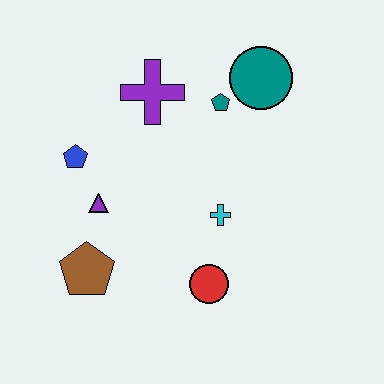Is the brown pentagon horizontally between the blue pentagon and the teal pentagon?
Yes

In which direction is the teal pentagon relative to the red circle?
The teal pentagon is above the red circle.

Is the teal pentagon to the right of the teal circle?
No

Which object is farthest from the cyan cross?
The blue pentagon is farthest from the cyan cross.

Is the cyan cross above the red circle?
Yes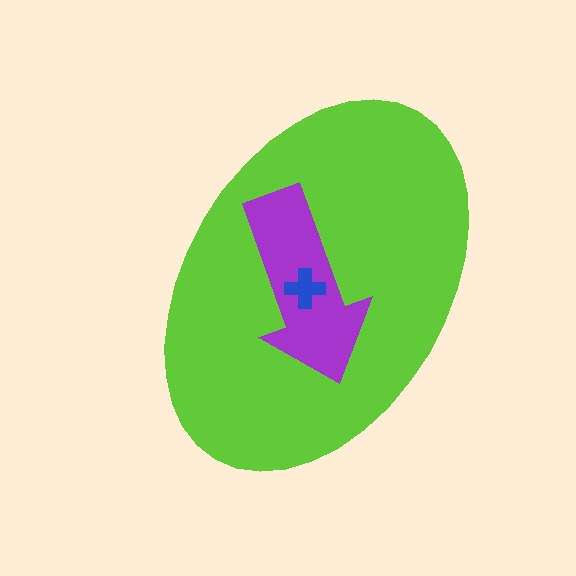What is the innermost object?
The blue cross.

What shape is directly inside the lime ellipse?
The purple arrow.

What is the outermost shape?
The lime ellipse.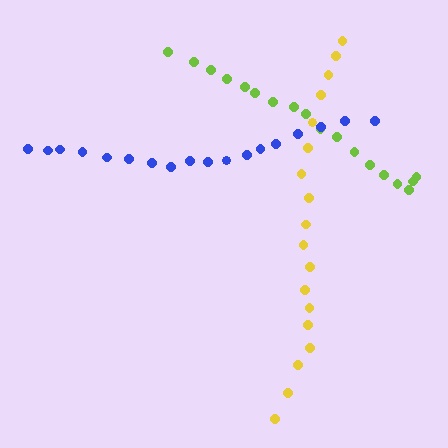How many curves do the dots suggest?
There are 3 distinct paths.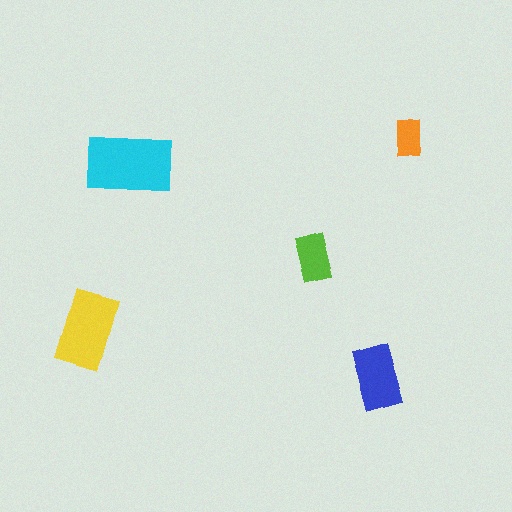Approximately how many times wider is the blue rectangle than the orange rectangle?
About 1.5 times wider.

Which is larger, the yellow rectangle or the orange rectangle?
The yellow one.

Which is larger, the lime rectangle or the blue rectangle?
The blue one.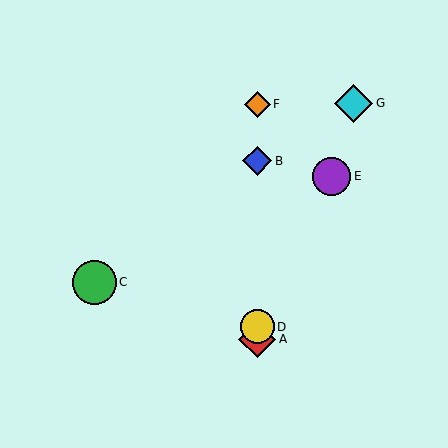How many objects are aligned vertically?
4 objects (A, B, D, F) are aligned vertically.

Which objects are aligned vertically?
Objects A, B, D, F are aligned vertically.